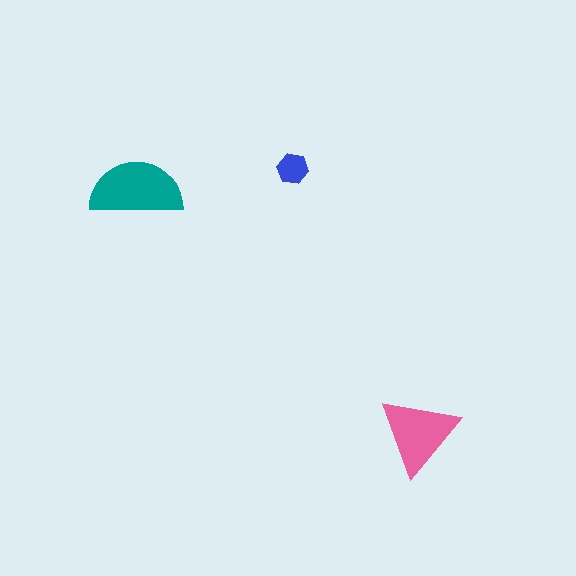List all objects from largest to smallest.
The teal semicircle, the pink triangle, the blue hexagon.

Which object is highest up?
The blue hexagon is topmost.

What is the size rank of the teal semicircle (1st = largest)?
1st.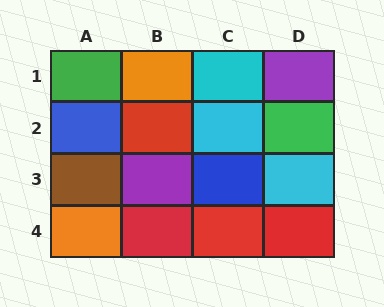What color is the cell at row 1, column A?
Green.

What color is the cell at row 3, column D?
Cyan.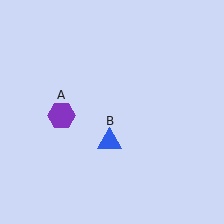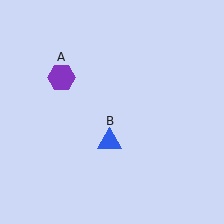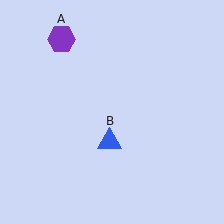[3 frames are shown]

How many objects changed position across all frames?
1 object changed position: purple hexagon (object A).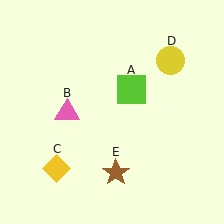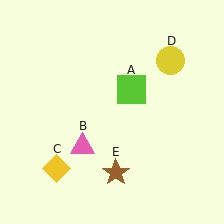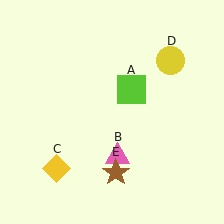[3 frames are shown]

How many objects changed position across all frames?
1 object changed position: pink triangle (object B).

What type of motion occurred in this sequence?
The pink triangle (object B) rotated counterclockwise around the center of the scene.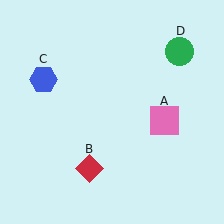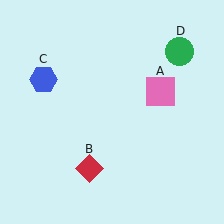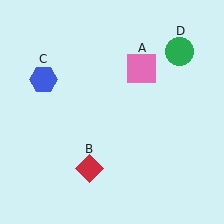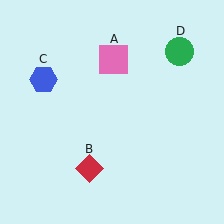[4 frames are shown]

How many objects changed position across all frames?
1 object changed position: pink square (object A).